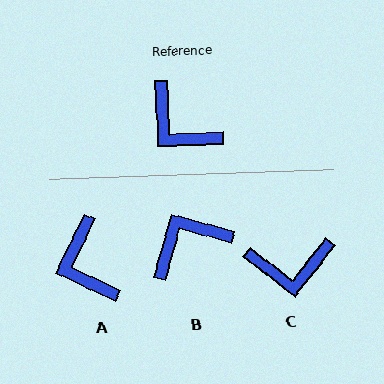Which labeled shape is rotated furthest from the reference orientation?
B, about 108 degrees away.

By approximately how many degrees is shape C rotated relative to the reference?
Approximately 50 degrees counter-clockwise.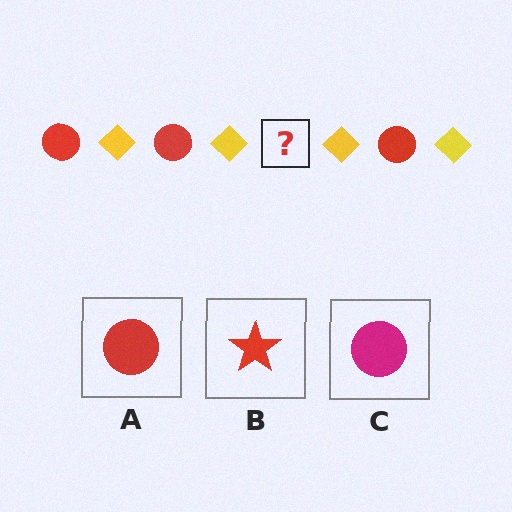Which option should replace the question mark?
Option A.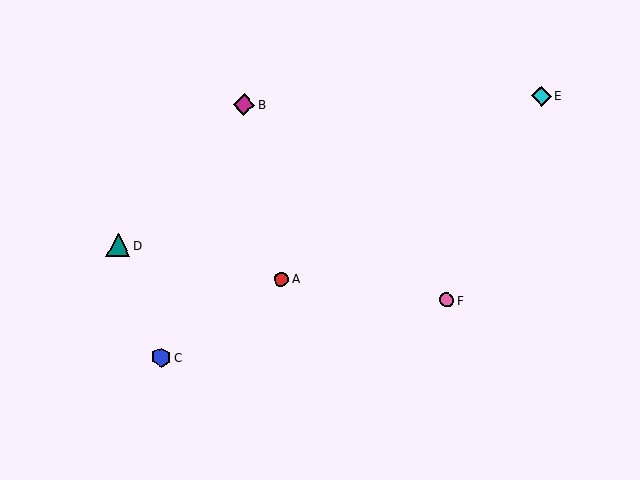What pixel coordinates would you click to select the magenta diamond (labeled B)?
Click at (244, 104) to select the magenta diamond B.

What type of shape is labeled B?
Shape B is a magenta diamond.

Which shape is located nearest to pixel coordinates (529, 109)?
The cyan diamond (labeled E) at (541, 96) is nearest to that location.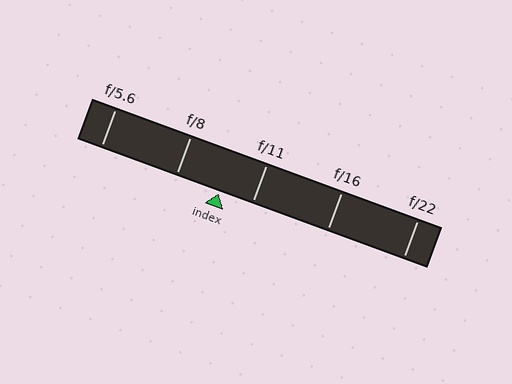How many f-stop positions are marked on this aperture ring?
There are 5 f-stop positions marked.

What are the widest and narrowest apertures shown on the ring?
The widest aperture shown is f/5.6 and the narrowest is f/22.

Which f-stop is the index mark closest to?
The index mark is closest to f/11.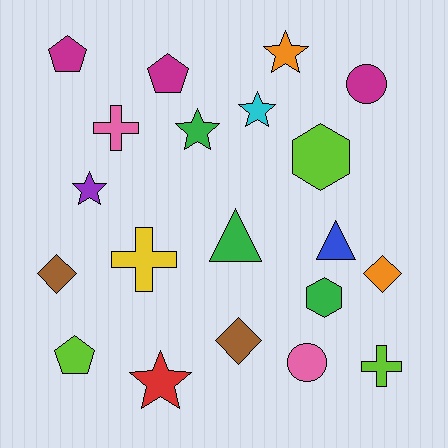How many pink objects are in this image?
There are 2 pink objects.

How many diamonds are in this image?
There are 3 diamonds.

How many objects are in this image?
There are 20 objects.